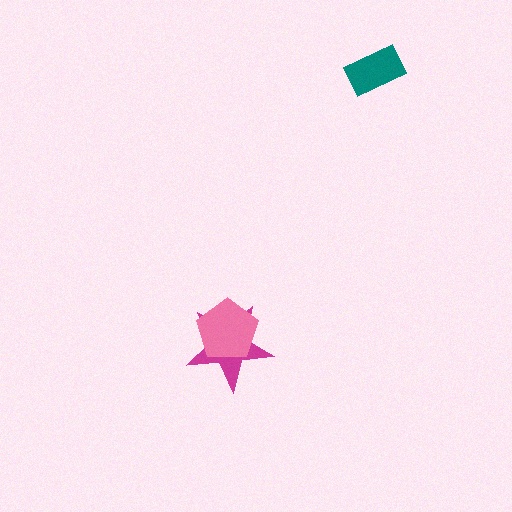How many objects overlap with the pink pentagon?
1 object overlaps with the pink pentagon.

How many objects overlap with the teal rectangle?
0 objects overlap with the teal rectangle.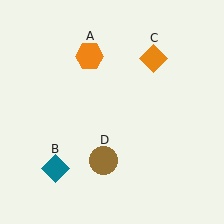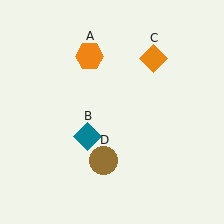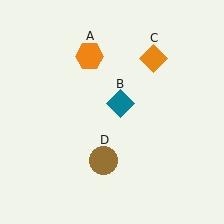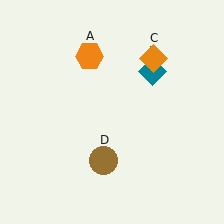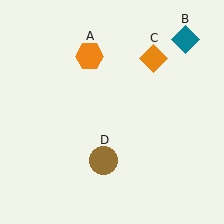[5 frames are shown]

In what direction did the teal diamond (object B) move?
The teal diamond (object B) moved up and to the right.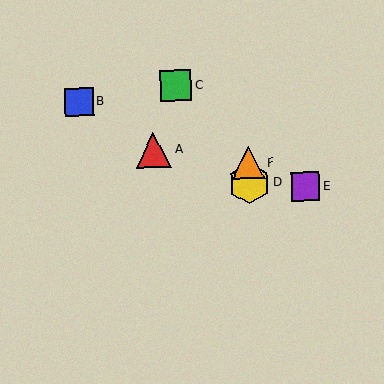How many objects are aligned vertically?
2 objects (D, F) are aligned vertically.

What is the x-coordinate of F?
Object F is at x≈248.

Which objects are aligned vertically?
Objects D, F are aligned vertically.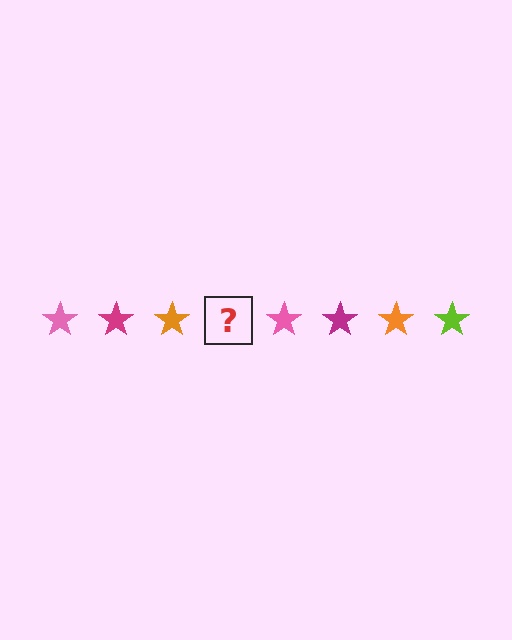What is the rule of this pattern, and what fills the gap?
The rule is that the pattern cycles through pink, magenta, orange, lime stars. The gap should be filled with a lime star.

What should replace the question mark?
The question mark should be replaced with a lime star.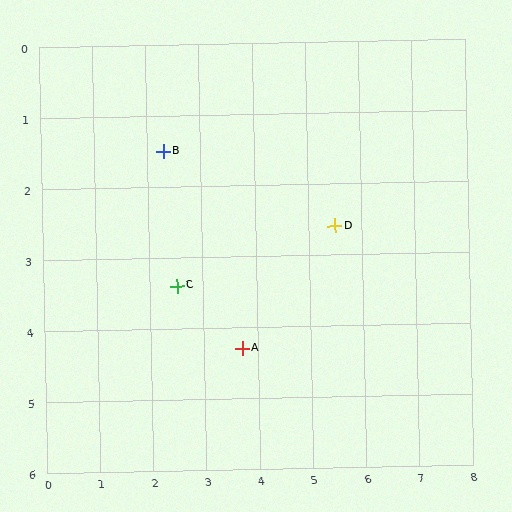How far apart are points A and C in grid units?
Points A and C are about 1.5 grid units apart.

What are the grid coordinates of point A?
Point A is at approximately (3.7, 4.3).